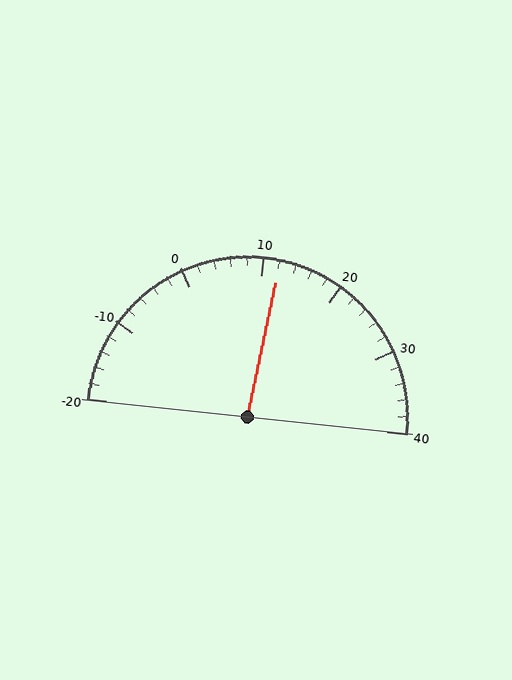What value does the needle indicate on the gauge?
The needle indicates approximately 12.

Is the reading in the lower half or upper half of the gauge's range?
The reading is in the upper half of the range (-20 to 40).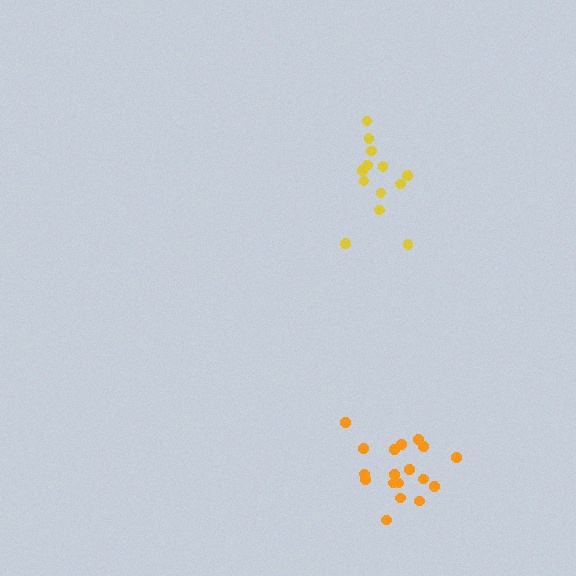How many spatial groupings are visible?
There are 2 spatial groupings.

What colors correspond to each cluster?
The clusters are colored: orange, yellow.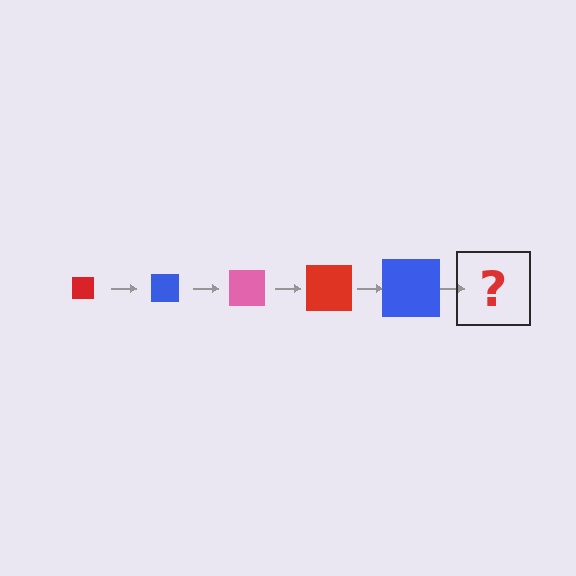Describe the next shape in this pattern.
It should be a pink square, larger than the previous one.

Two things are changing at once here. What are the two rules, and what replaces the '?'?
The two rules are that the square grows larger each step and the color cycles through red, blue, and pink. The '?' should be a pink square, larger than the previous one.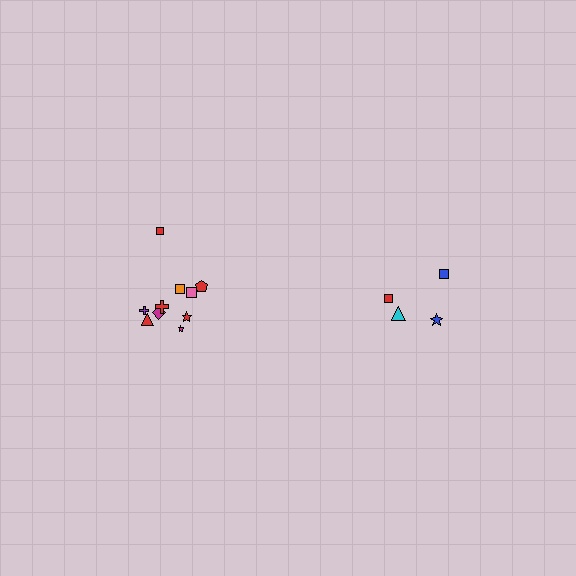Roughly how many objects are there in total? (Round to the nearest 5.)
Roughly 15 objects in total.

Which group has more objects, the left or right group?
The left group.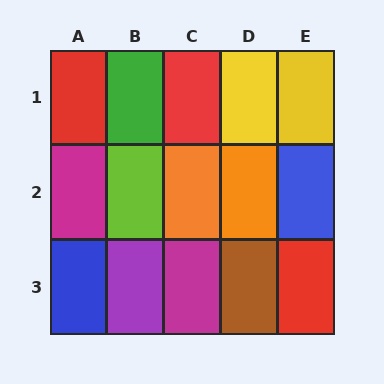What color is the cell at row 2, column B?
Lime.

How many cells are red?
3 cells are red.